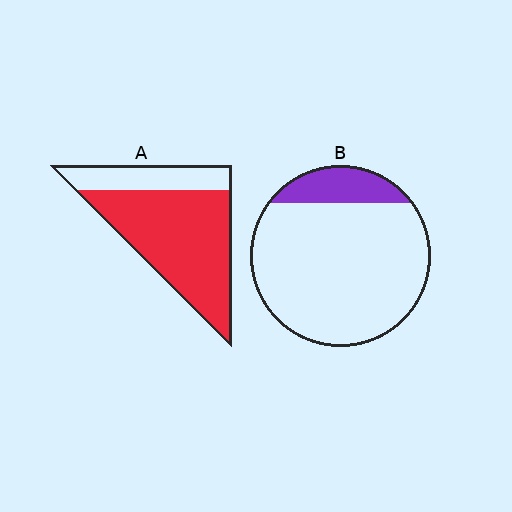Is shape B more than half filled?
No.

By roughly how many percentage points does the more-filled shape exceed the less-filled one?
By roughly 60 percentage points (A over B).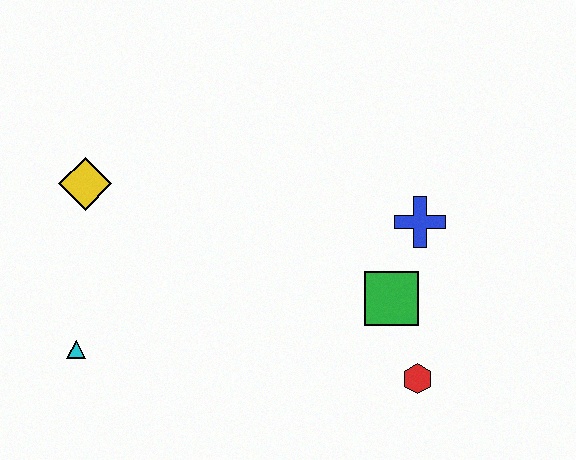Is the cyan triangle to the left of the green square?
Yes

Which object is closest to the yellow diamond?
The cyan triangle is closest to the yellow diamond.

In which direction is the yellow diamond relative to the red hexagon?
The yellow diamond is to the left of the red hexagon.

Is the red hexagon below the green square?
Yes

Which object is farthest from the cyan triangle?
The blue cross is farthest from the cyan triangle.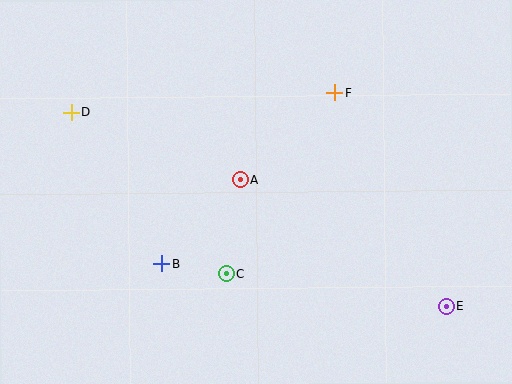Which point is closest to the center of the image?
Point A at (240, 180) is closest to the center.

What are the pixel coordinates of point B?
Point B is at (162, 264).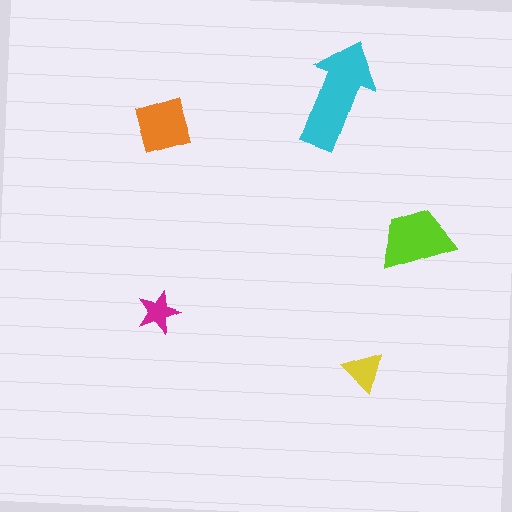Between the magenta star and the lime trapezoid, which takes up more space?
The lime trapezoid.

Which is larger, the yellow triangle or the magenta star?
The yellow triangle.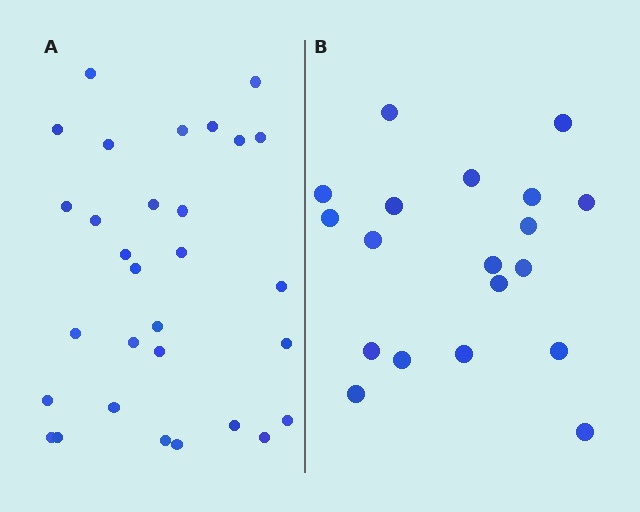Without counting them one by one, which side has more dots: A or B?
Region A (the left region) has more dots.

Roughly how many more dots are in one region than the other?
Region A has roughly 12 or so more dots than region B.